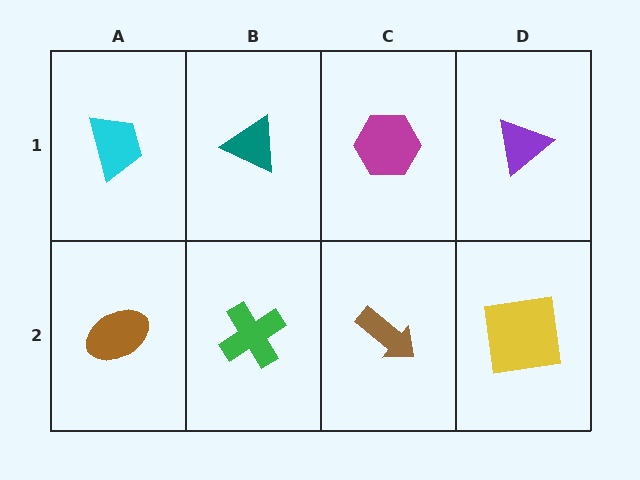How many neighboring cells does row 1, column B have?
3.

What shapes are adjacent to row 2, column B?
A teal triangle (row 1, column B), a brown ellipse (row 2, column A), a brown arrow (row 2, column C).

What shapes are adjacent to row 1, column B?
A green cross (row 2, column B), a cyan trapezoid (row 1, column A), a magenta hexagon (row 1, column C).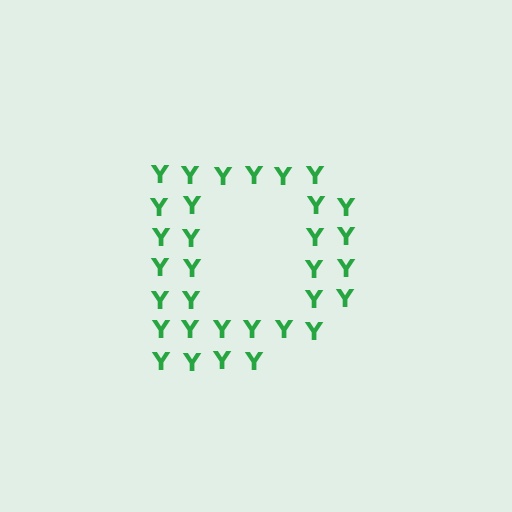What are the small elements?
The small elements are letter Y's.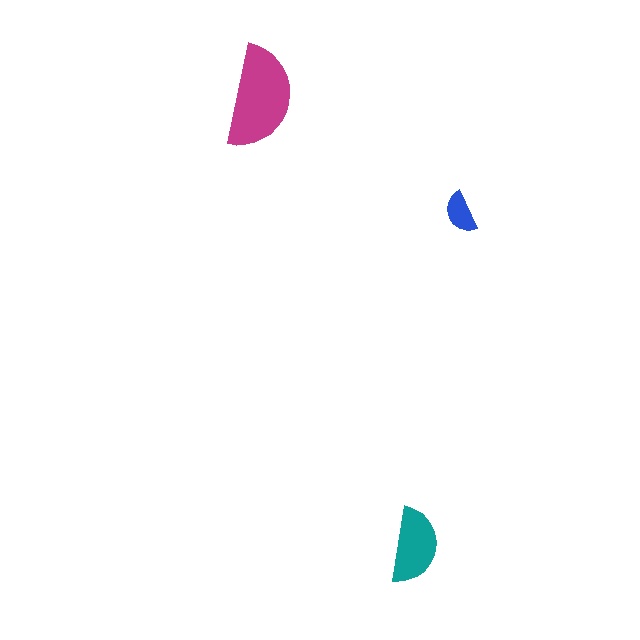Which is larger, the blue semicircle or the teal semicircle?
The teal one.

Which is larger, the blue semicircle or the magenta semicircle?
The magenta one.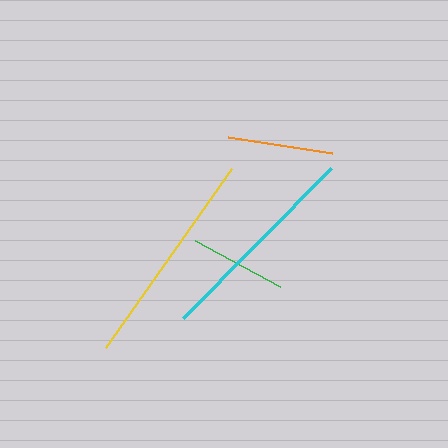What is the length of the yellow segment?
The yellow segment is approximately 218 pixels long.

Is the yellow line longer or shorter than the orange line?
The yellow line is longer than the orange line.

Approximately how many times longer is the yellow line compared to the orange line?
The yellow line is approximately 2.1 times the length of the orange line.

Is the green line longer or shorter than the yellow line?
The yellow line is longer than the green line.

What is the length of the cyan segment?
The cyan segment is approximately 211 pixels long.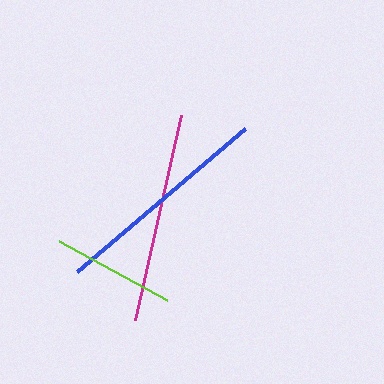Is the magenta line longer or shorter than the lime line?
The magenta line is longer than the lime line.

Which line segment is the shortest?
The lime line is the shortest at approximately 123 pixels.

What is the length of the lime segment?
The lime segment is approximately 123 pixels long.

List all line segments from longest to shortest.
From longest to shortest: blue, magenta, lime.